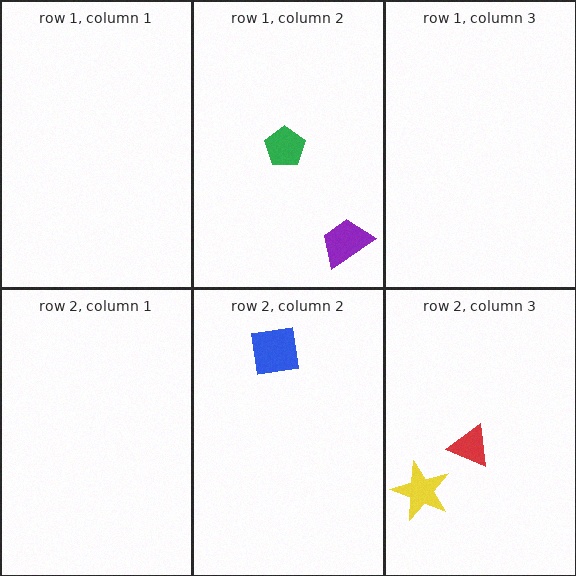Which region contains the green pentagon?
The row 1, column 2 region.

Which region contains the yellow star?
The row 2, column 3 region.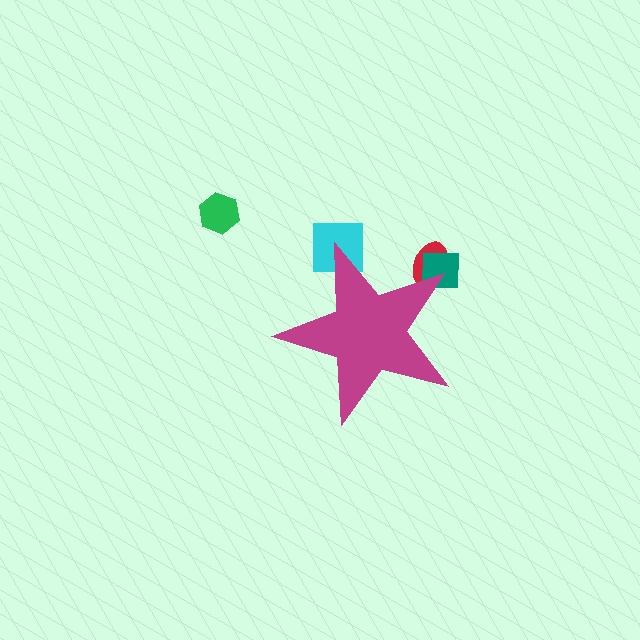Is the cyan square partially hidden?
Yes, the cyan square is partially hidden behind the magenta star.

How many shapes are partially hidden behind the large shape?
3 shapes are partially hidden.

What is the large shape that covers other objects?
A magenta star.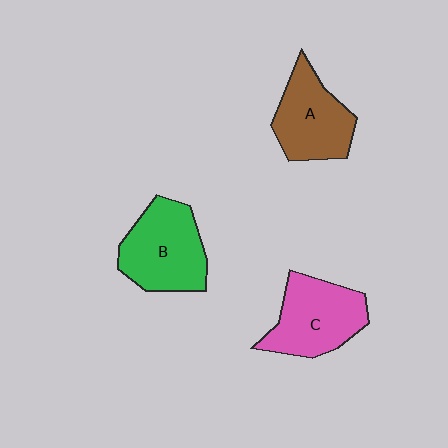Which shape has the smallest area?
Shape A (brown).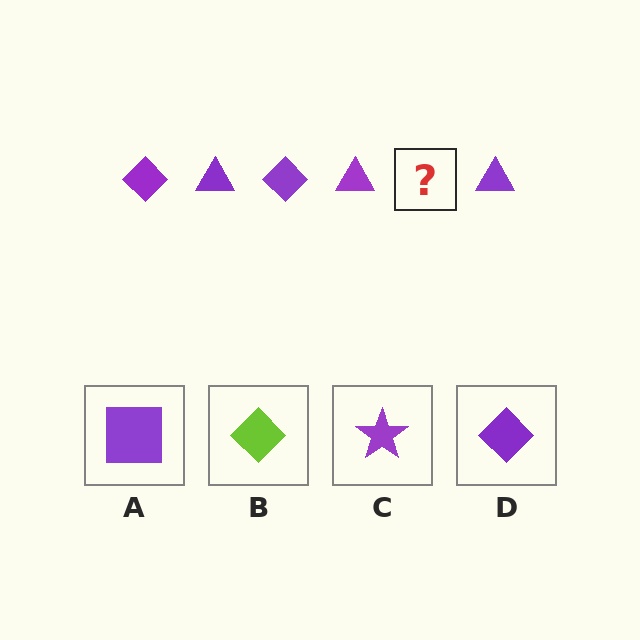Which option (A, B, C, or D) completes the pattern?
D.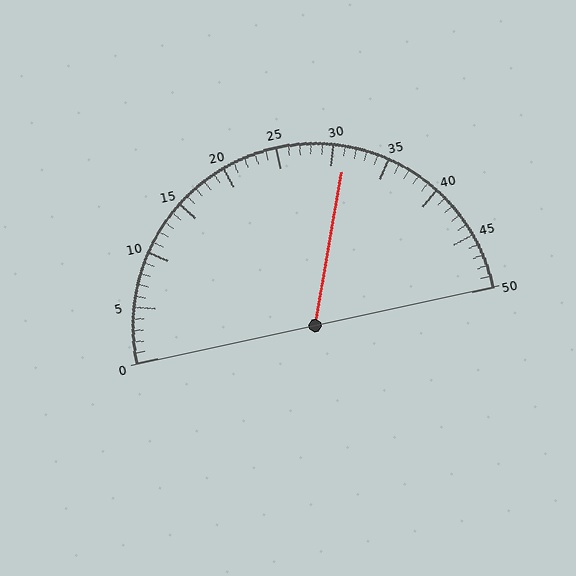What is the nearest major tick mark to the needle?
The nearest major tick mark is 30.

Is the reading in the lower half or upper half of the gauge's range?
The reading is in the upper half of the range (0 to 50).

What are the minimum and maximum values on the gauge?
The gauge ranges from 0 to 50.